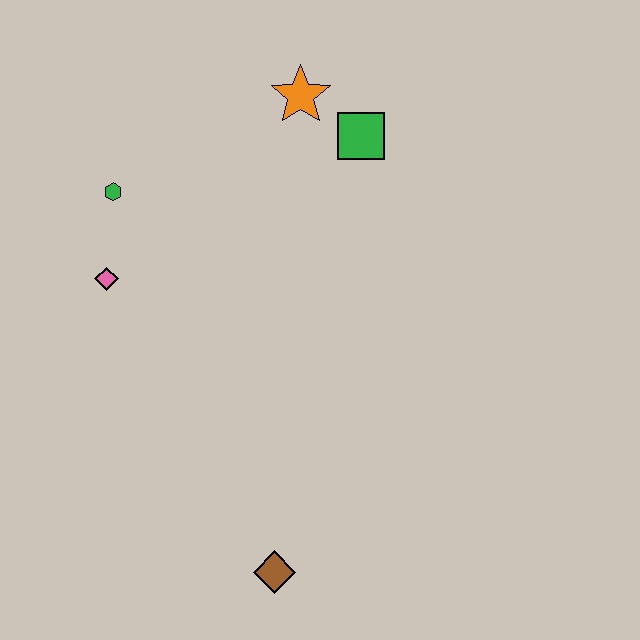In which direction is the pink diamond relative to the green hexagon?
The pink diamond is below the green hexagon.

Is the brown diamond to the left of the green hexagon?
No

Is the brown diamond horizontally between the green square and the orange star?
No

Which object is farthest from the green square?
The brown diamond is farthest from the green square.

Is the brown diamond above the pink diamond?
No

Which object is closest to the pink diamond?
The green hexagon is closest to the pink diamond.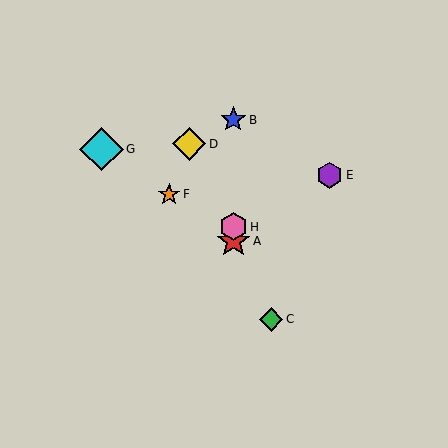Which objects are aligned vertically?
Objects A, B, H are aligned vertically.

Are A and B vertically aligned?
Yes, both are at x≈233.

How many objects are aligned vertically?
3 objects (A, B, H) are aligned vertically.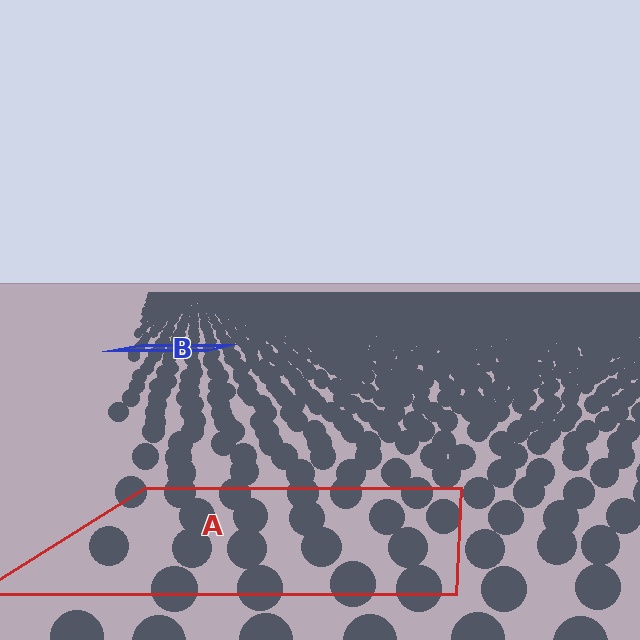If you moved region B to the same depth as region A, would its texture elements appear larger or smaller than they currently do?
They would appear larger. At a closer depth, the same texture elements are projected at a bigger on-screen size.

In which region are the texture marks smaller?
The texture marks are smaller in region B, because it is farther away.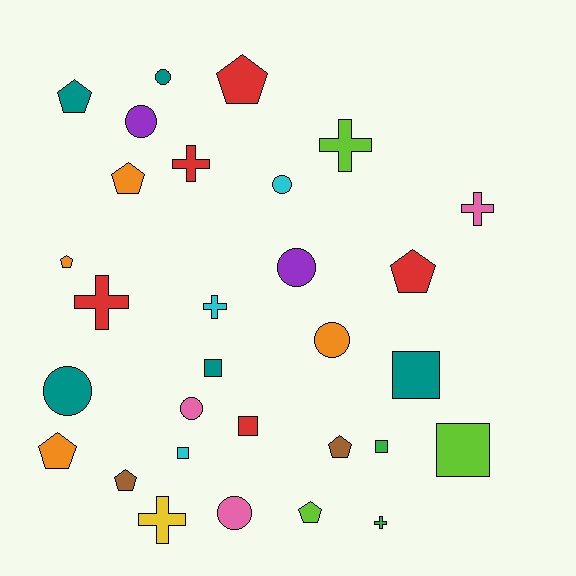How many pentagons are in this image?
There are 9 pentagons.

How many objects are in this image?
There are 30 objects.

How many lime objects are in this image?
There are 3 lime objects.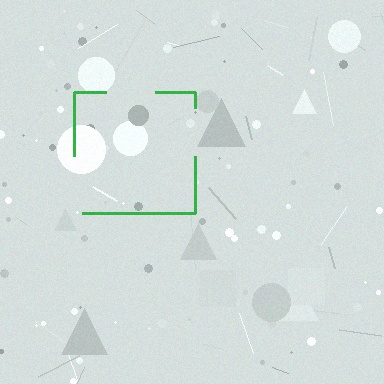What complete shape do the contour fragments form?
The contour fragments form a square.